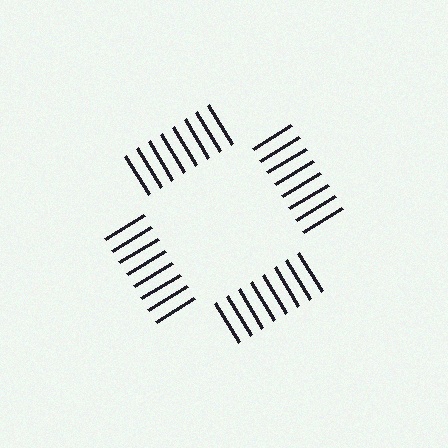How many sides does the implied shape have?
4 sides — the line-ends trace a square.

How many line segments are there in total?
32 — 8 along each of the 4 edges.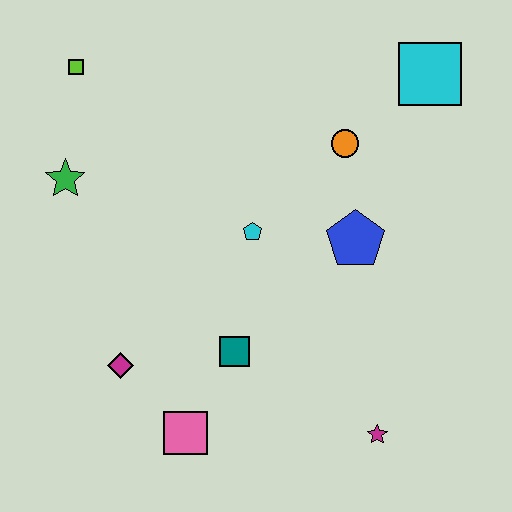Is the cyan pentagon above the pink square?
Yes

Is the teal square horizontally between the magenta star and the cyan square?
No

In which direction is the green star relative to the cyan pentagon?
The green star is to the left of the cyan pentagon.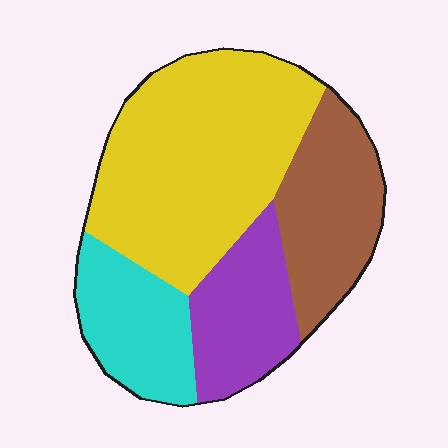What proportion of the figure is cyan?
Cyan covers about 15% of the figure.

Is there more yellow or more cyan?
Yellow.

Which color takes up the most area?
Yellow, at roughly 45%.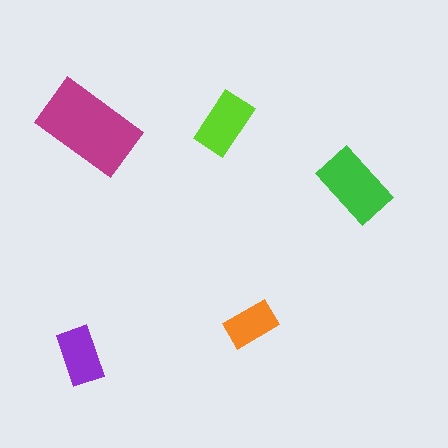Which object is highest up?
The lime rectangle is topmost.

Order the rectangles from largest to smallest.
the magenta one, the green one, the lime one, the purple one, the orange one.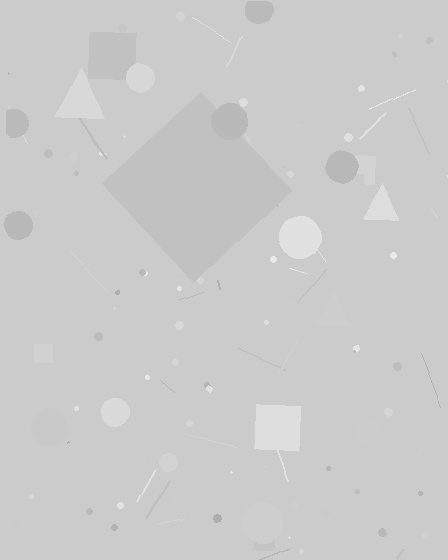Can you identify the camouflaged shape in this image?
The camouflaged shape is a diamond.